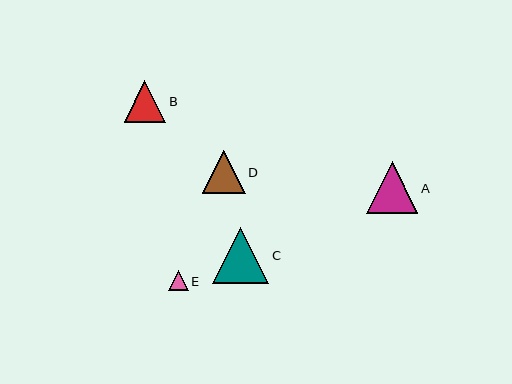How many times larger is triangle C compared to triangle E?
Triangle C is approximately 2.8 times the size of triangle E.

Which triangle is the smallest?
Triangle E is the smallest with a size of approximately 20 pixels.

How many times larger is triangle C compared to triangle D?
Triangle C is approximately 1.3 times the size of triangle D.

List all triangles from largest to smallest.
From largest to smallest: C, A, D, B, E.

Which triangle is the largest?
Triangle C is the largest with a size of approximately 56 pixels.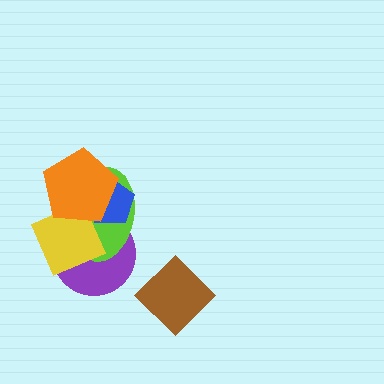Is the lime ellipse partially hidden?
Yes, it is partially covered by another shape.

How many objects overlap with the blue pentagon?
3 objects overlap with the blue pentagon.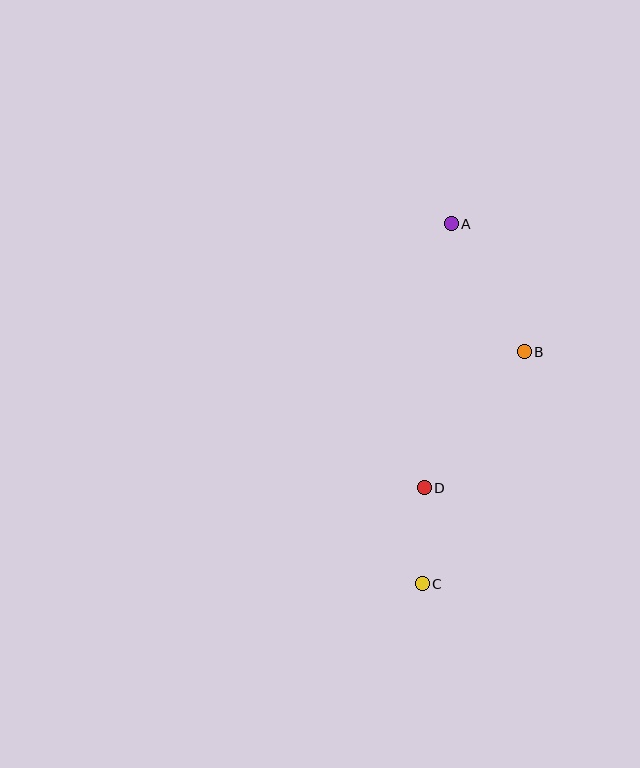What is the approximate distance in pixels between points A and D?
The distance between A and D is approximately 265 pixels.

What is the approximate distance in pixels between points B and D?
The distance between B and D is approximately 169 pixels.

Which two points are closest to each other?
Points C and D are closest to each other.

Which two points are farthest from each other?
Points A and C are farthest from each other.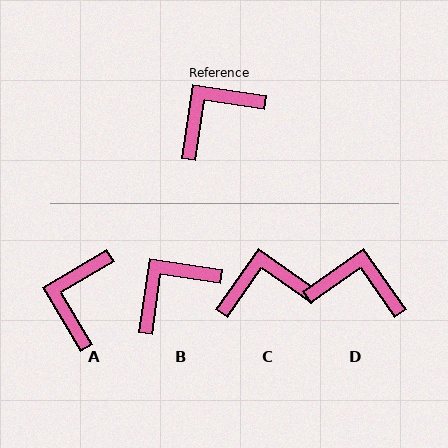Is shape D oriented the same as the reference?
No, it is off by about 47 degrees.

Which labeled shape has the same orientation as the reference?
B.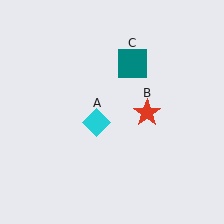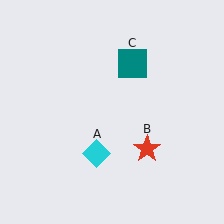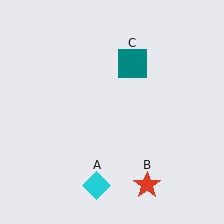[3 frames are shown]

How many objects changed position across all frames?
2 objects changed position: cyan diamond (object A), red star (object B).